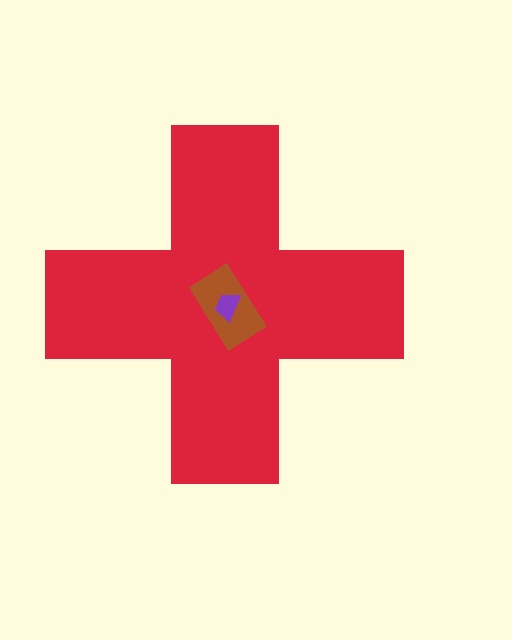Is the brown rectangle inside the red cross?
Yes.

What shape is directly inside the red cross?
The brown rectangle.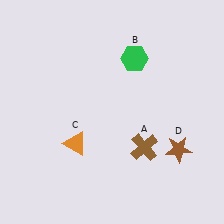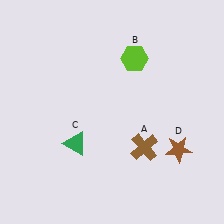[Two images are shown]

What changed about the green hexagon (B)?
In Image 1, B is green. In Image 2, it changed to lime.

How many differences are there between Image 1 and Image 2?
There are 2 differences between the two images.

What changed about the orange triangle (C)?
In Image 1, C is orange. In Image 2, it changed to green.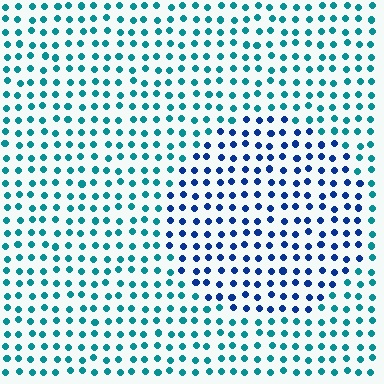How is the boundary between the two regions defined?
The boundary is defined purely by a slight shift in hue (about 41 degrees). Spacing, size, and orientation are identical on both sides.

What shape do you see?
I see a circle.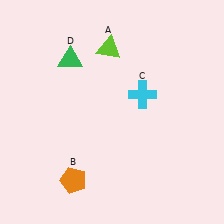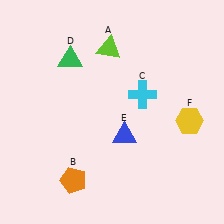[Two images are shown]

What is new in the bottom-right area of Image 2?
A blue triangle (E) was added in the bottom-right area of Image 2.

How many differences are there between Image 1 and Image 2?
There are 2 differences between the two images.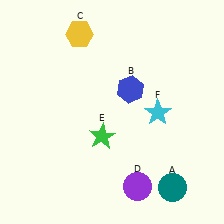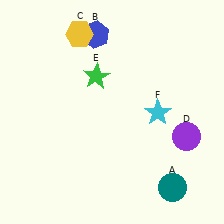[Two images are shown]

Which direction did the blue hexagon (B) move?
The blue hexagon (B) moved up.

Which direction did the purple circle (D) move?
The purple circle (D) moved up.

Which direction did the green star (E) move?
The green star (E) moved up.